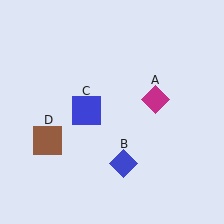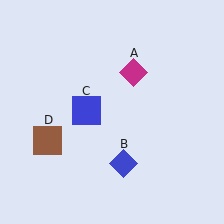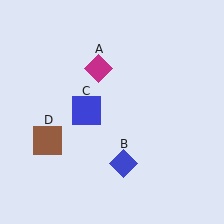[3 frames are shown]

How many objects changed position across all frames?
1 object changed position: magenta diamond (object A).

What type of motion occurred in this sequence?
The magenta diamond (object A) rotated counterclockwise around the center of the scene.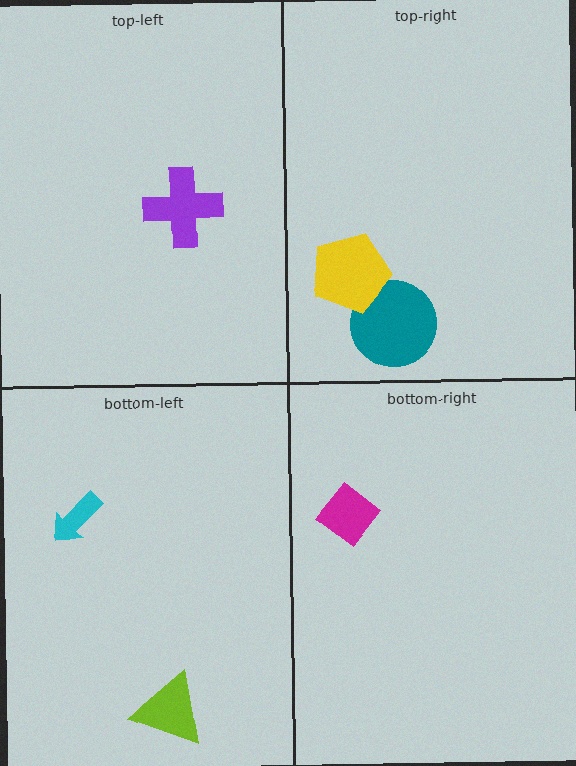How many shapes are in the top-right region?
2.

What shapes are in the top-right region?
The teal circle, the yellow pentagon.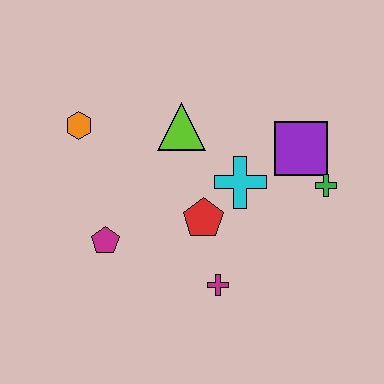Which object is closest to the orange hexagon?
The lime triangle is closest to the orange hexagon.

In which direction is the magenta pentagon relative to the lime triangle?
The magenta pentagon is below the lime triangle.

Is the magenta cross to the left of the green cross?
Yes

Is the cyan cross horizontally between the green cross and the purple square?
No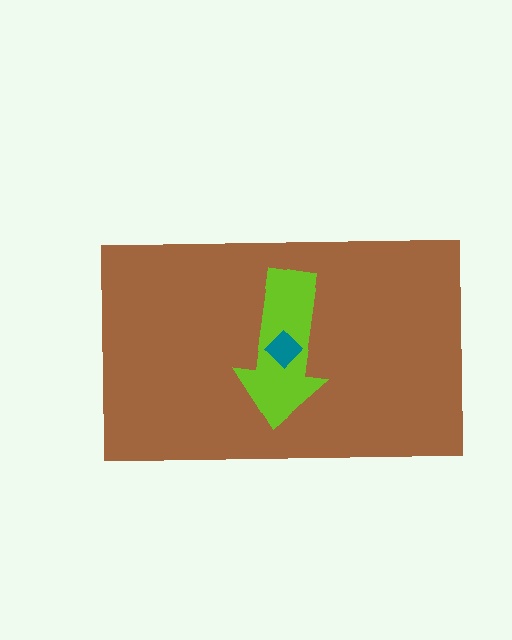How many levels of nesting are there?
3.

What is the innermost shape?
The teal diamond.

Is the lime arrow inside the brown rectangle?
Yes.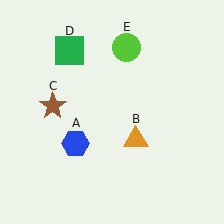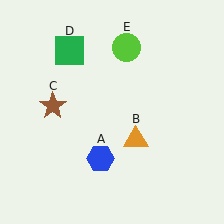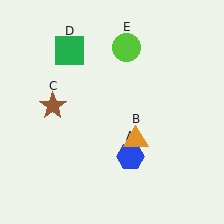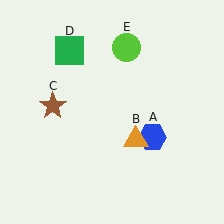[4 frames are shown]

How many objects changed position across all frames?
1 object changed position: blue hexagon (object A).